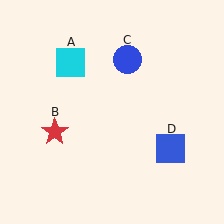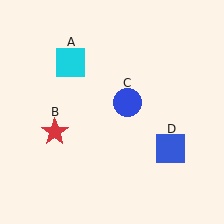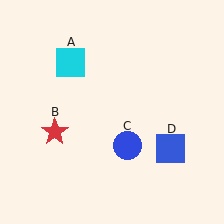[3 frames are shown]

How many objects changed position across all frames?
1 object changed position: blue circle (object C).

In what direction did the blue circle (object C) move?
The blue circle (object C) moved down.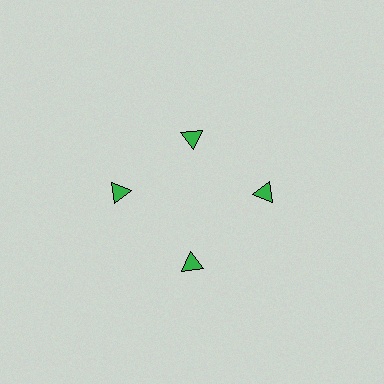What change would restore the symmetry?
The symmetry would be restored by moving it outward, back onto the ring so that all 4 triangles sit at equal angles and equal distance from the center.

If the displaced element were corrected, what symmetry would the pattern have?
It would have 4-fold rotational symmetry — the pattern would map onto itself every 90 degrees.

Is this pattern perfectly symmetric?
No. The 4 green triangles are arranged in a ring, but one element near the 12 o'clock position is pulled inward toward the center, breaking the 4-fold rotational symmetry.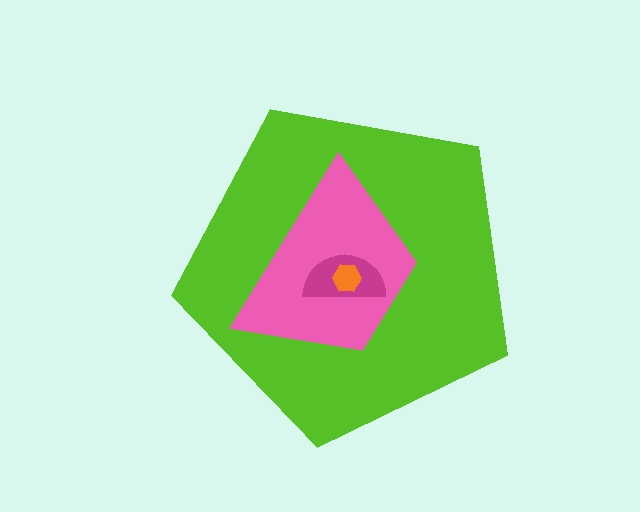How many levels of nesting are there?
4.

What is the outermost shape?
The lime pentagon.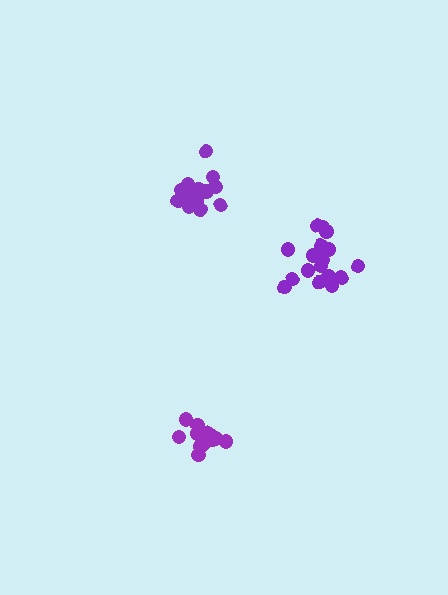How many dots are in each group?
Group 1: 16 dots, Group 2: 14 dots, Group 3: 17 dots (47 total).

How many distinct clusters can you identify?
There are 3 distinct clusters.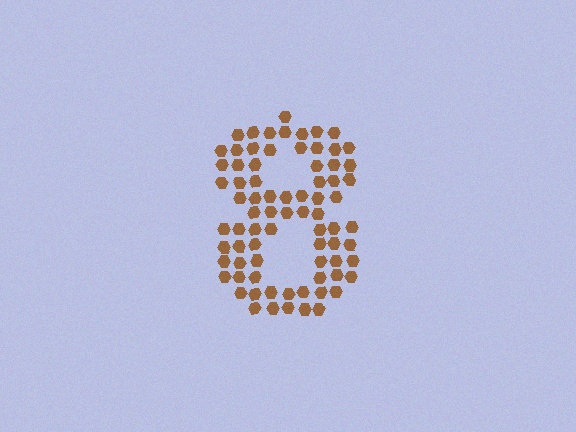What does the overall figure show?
The overall figure shows the digit 8.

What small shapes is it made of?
It is made of small hexagons.